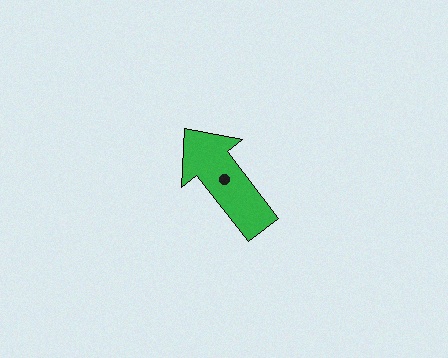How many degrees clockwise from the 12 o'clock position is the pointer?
Approximately 322 degrees.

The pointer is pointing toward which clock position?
Roughly 11 o'clock.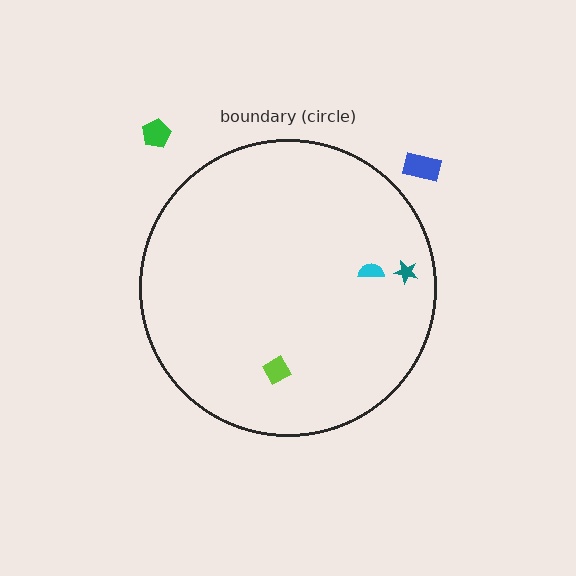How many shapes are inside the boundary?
3 inside, 2 outside.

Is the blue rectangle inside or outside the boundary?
Outside.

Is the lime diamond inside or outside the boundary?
Inside.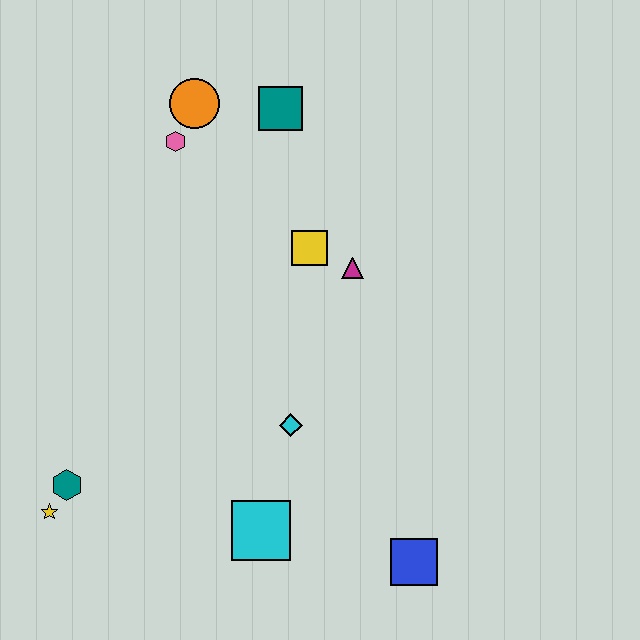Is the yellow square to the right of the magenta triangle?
No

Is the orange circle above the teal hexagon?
Yes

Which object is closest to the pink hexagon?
The orange circle is closest to the pink hexagon.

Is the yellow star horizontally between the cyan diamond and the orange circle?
No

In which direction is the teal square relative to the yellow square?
The teal square is above the yellow square.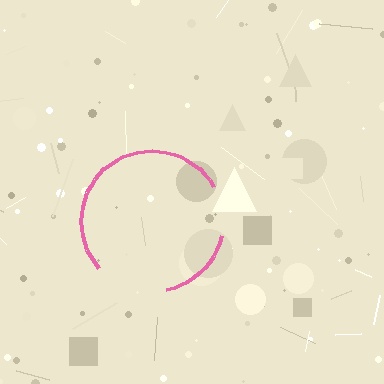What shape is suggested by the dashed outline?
The dashed outline suggests a circle.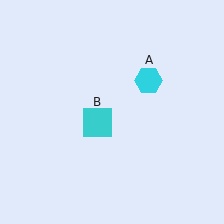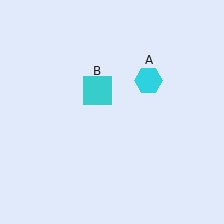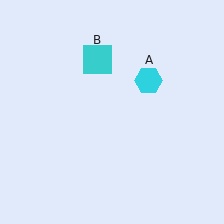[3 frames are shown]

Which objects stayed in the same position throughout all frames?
Cyan hexagon (object A) remained stationary.